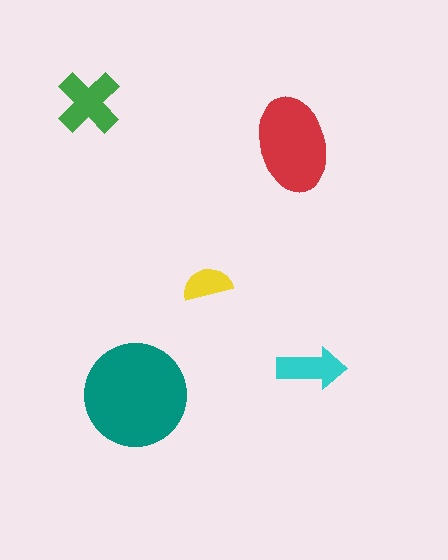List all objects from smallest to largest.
The yellow semicircle, the cyan arrow, the green cross, the red ellipse, the teal circle.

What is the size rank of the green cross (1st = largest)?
3rd.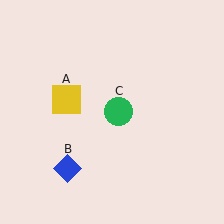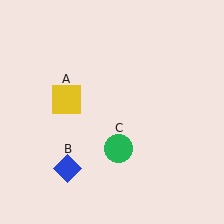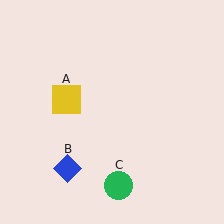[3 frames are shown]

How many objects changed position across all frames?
1 object changed position: green circle (object C).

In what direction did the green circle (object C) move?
The green circle (object C) moved down.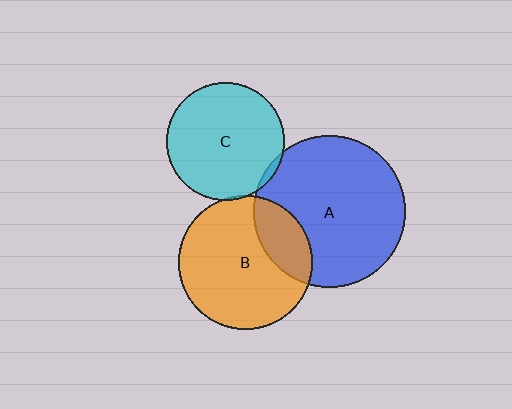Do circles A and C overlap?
Yes.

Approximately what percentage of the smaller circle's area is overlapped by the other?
Approximately 5%.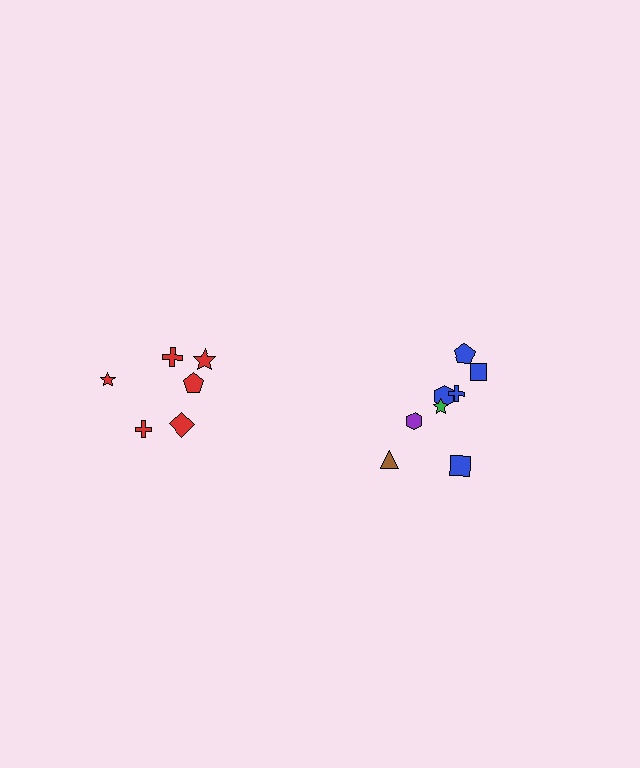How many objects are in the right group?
There are 8 objects.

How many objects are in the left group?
There are 6 objects.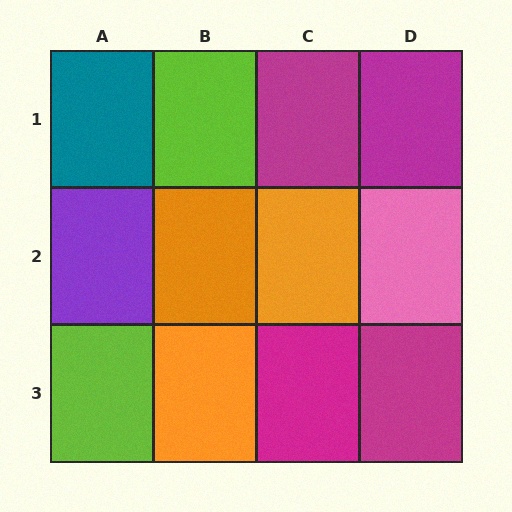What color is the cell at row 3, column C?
Magenta.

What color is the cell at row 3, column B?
Orange.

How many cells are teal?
1 cell is teal.